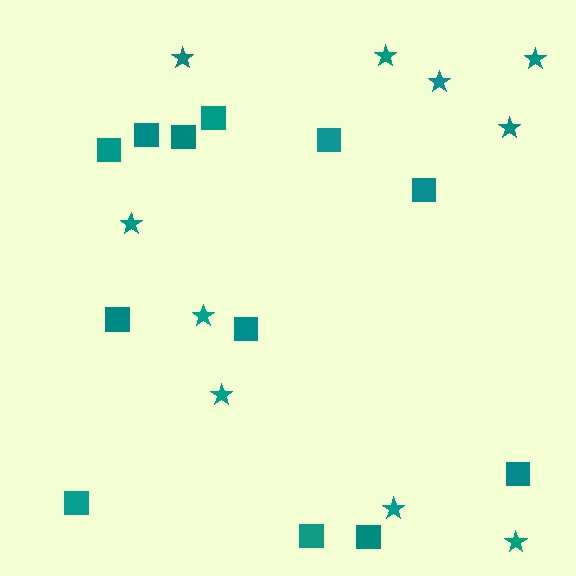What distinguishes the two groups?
There are 2 groups: one group of stars (10) and one group of squares (12).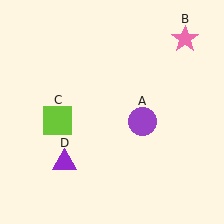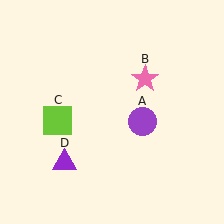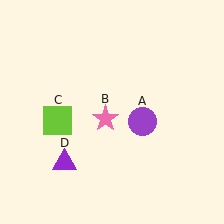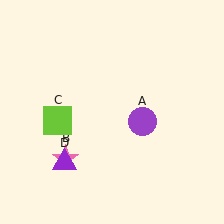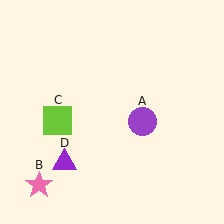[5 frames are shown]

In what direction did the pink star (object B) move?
The pink star (object B) moved down and to the left.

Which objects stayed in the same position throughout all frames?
Purple circle (object A) and lime square (object C) and purple triangle (object D) remained stationary.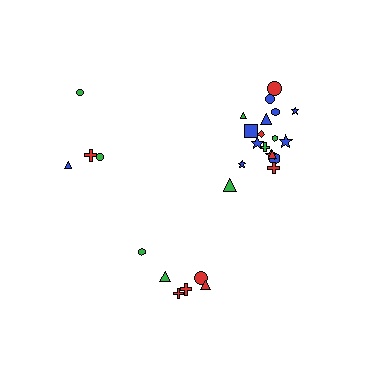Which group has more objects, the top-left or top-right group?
The top-right group.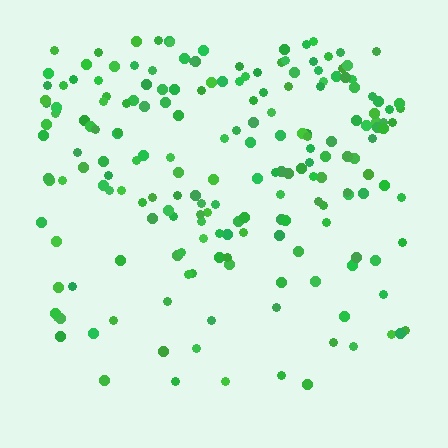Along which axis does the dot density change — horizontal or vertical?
Vertical.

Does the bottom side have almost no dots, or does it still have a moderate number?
Still a moderate number, just noticeably fewer than the top.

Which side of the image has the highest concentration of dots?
The top.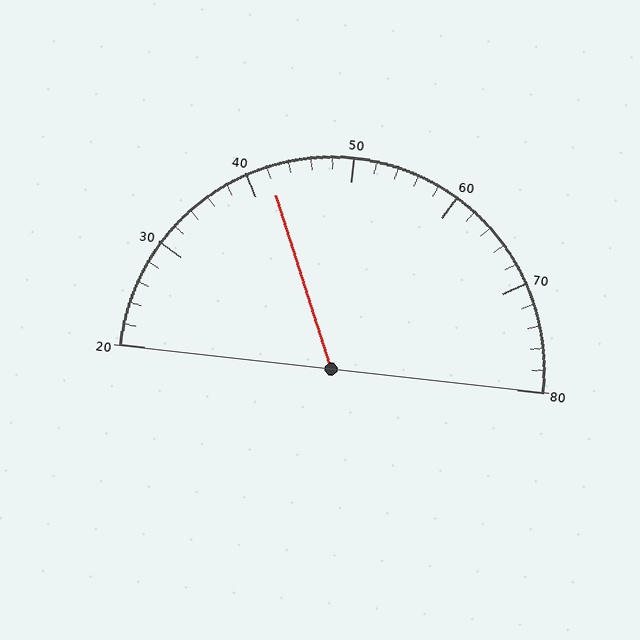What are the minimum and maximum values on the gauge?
The gauge ranges from 20 to 80.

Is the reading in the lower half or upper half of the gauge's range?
The reading is in the lower half of the range (20 to 80).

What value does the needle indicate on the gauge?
The needle indicates approximately 42.